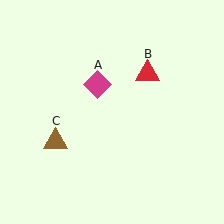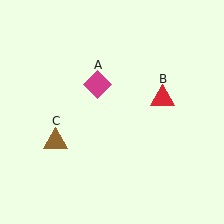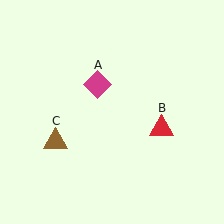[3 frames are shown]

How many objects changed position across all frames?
1 object changed position: red triangle (object B).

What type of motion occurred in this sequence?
The red triangle (object B) rotated clockwise around the center of the scene.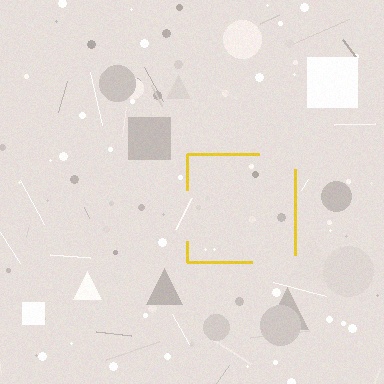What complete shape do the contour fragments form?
The contour fragments form a square.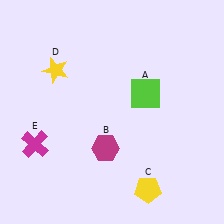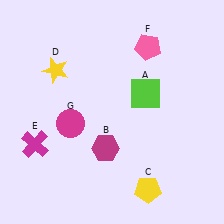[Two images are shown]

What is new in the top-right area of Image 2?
A pink pentagon (F) was added in the top-right area of Image 2.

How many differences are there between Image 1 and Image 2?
There are 2 differences between the two images.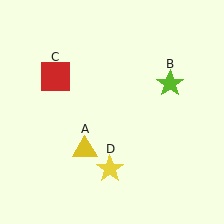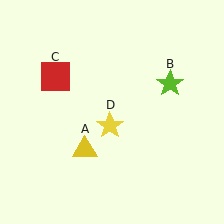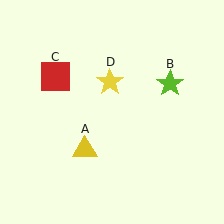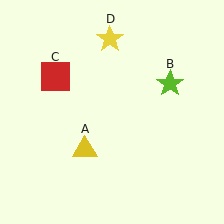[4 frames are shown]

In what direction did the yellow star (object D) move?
The yellow star (object D) moved up.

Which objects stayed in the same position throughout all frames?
Yellow triangle (object A) and lime star (object B) and red square (object C) remained stationary.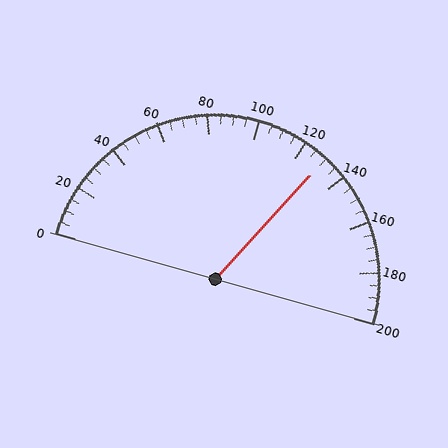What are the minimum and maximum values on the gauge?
The gauge ranges from 0 to 200.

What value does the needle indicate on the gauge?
The needle indicates approximately 130.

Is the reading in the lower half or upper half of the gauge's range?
The reading is in the upper half of the range (0 to 200).